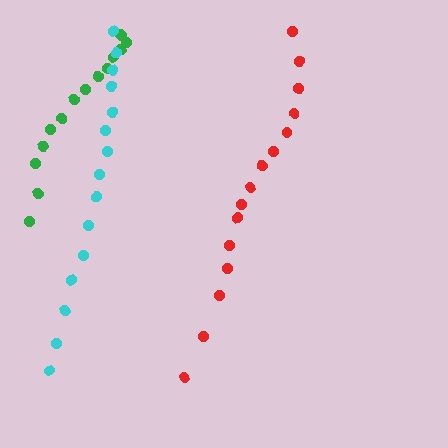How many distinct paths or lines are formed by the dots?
There are 3 distinct paths.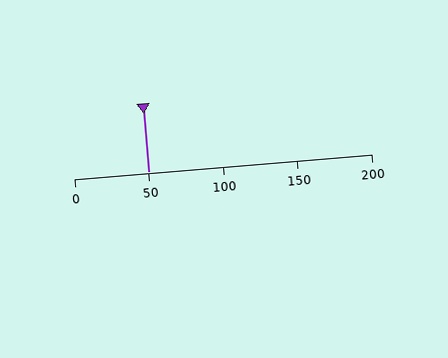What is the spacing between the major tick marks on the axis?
The major ticks are spaced 50 apart.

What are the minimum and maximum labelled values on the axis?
The axis runs from 0 to 200.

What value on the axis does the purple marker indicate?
The marker indicates approximately 50.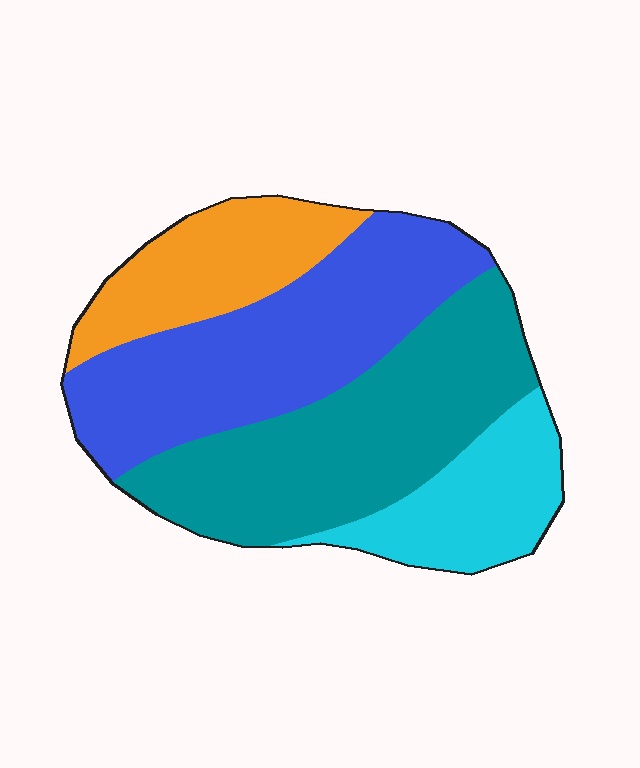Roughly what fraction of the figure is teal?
Teal takes up about one third (1/3) of the figure.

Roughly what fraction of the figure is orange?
Orange takes up about one sixth (1/6) of the figure.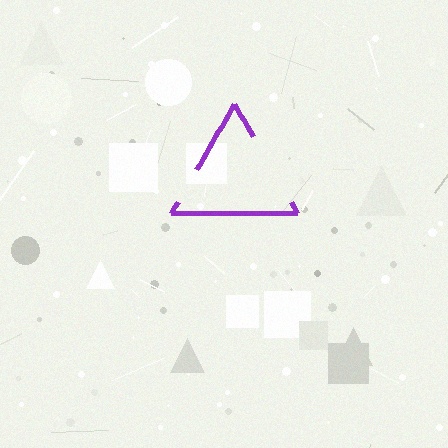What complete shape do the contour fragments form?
The contour fragments form a triangle.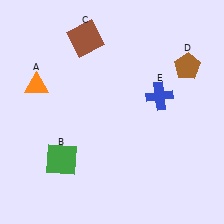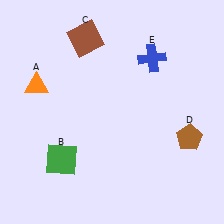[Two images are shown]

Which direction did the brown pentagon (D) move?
The brown pentagon (D) moved down.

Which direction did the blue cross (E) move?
The blue cross (E) moved up.